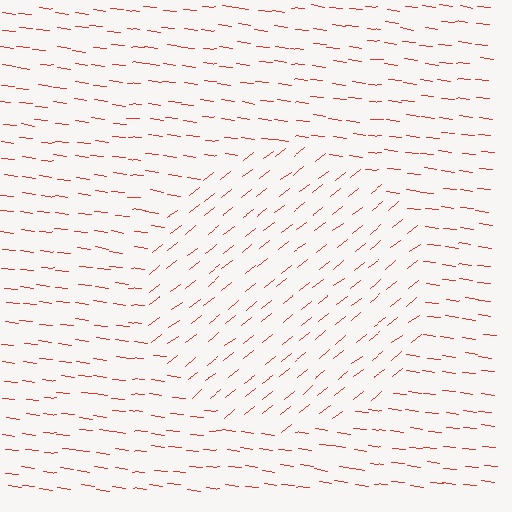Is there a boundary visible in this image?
Yes, there is a texture boundary formed by a change in line orientation.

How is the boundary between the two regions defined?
The boundary is defined purely by a change in line orientation (approximately 45 degrees difference). All lines are the same color and thickness.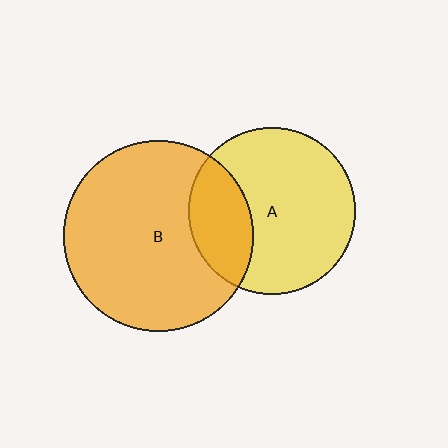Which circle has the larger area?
Circle B (orange).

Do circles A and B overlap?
Yes.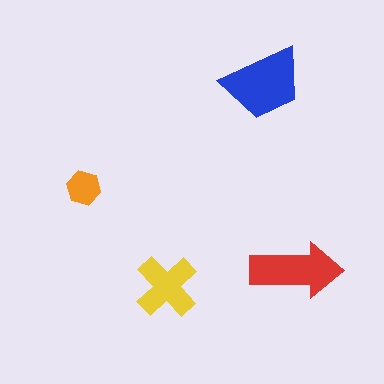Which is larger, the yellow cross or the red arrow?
The red arrow.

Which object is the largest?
The blue trapezoid.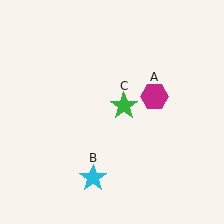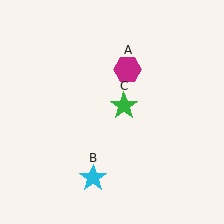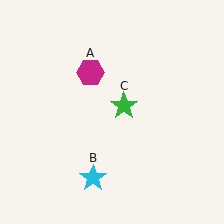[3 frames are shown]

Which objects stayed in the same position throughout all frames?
Cyan star (object B) and green star (object C) remained stationary.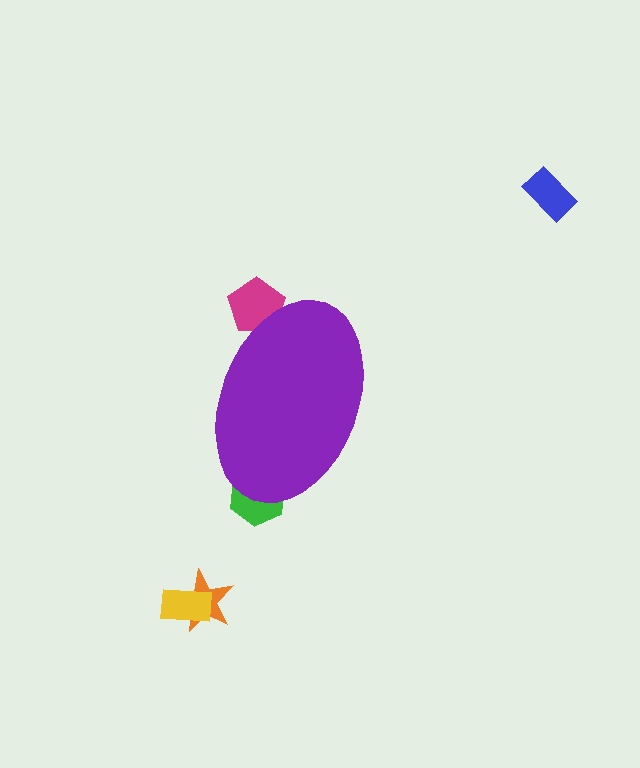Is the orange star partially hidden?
No, the orange star is fully visible.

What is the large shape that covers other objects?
A purple ellipse.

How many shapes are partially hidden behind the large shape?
2 shapes are partially hidden.